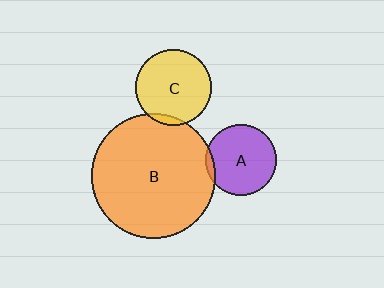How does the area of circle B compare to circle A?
Approximately 3.0 times.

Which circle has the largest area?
Circle B (orange).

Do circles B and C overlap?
Yes.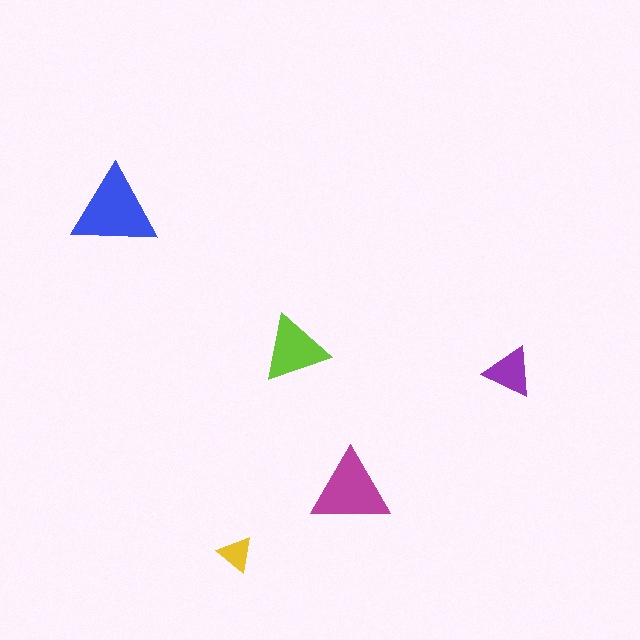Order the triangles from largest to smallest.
the blue one, the magenta one, the lime one, the purple one, the yellow one.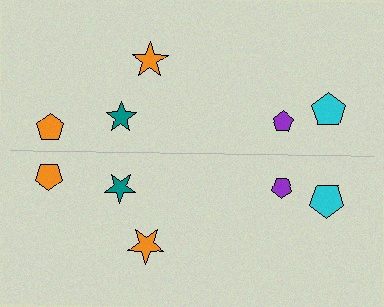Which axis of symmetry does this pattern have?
The pattern has a horizontal axis of symmetry running through the center of the image.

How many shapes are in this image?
There are 10 shapes in this image.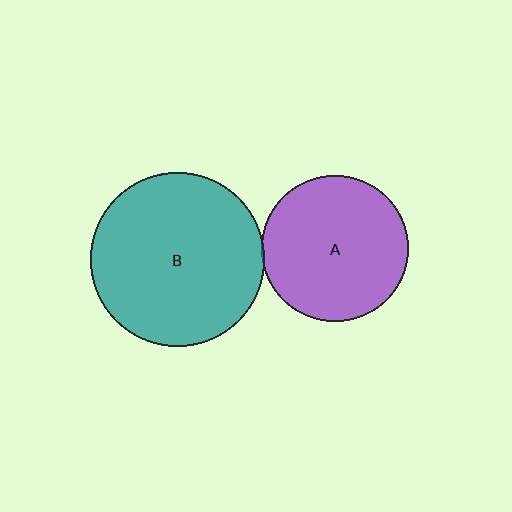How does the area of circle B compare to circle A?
Approximately 1.4 times.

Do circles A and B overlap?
Yes.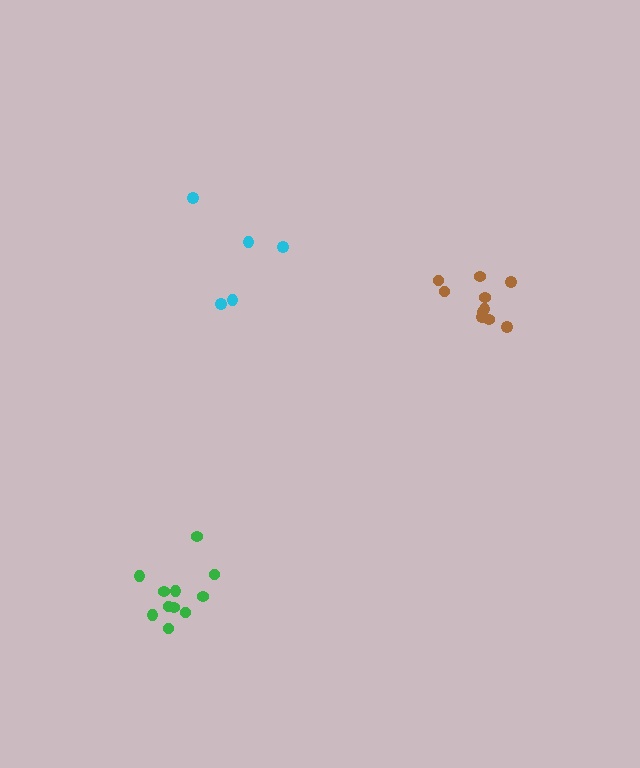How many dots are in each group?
Group 1: 5 dots, Group 2: 10 dots, Group 3: 11 dots (26 total).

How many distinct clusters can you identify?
There are 3 distinct clusters.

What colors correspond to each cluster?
The clusters are colored: cyan, brown, green.